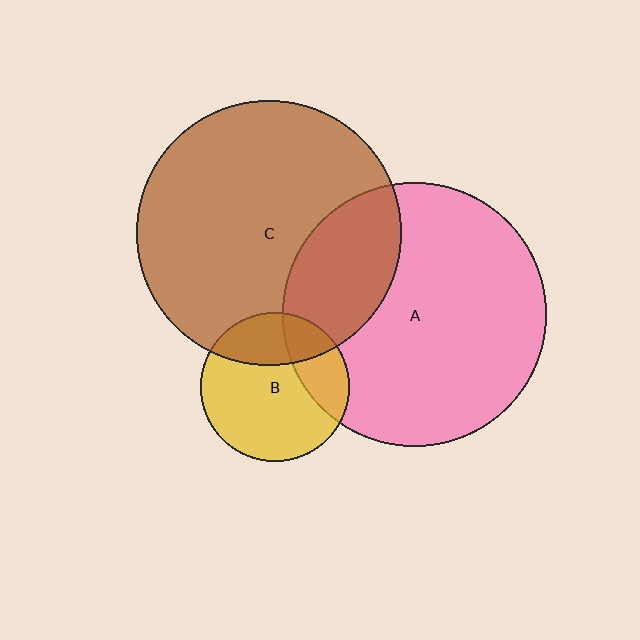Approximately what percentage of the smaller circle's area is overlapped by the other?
Approximately 25%.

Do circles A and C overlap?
Yes.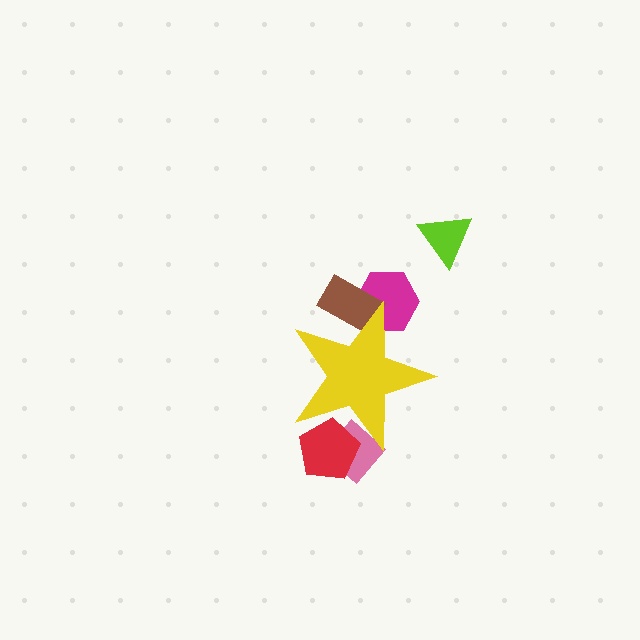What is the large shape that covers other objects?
A yellow star.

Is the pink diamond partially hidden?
Yes, the pink diamond is partially hidden behind the yellow star.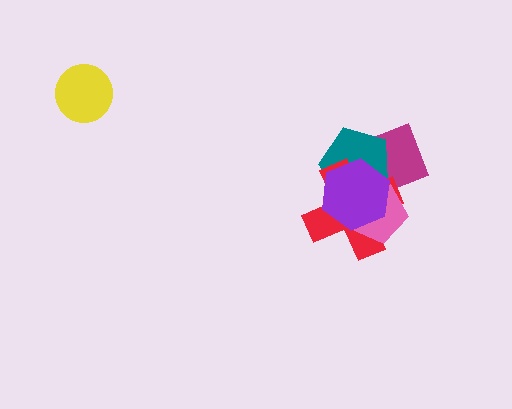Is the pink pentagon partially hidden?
Yes, it is partially covered by another shape.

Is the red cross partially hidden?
Yes, it is partially covered by another shape.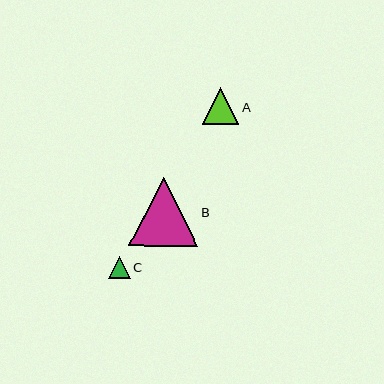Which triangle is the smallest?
Triangle C is the smallest with a size of approximately 22 pixels.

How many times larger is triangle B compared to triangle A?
Triangle B is approximately 1.9 times the size of triangle A.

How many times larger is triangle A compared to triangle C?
Triangle A is approximately 1.7 times the size of triangle C.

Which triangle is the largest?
Triangle B is the largest with a size of approximately 69 pixels.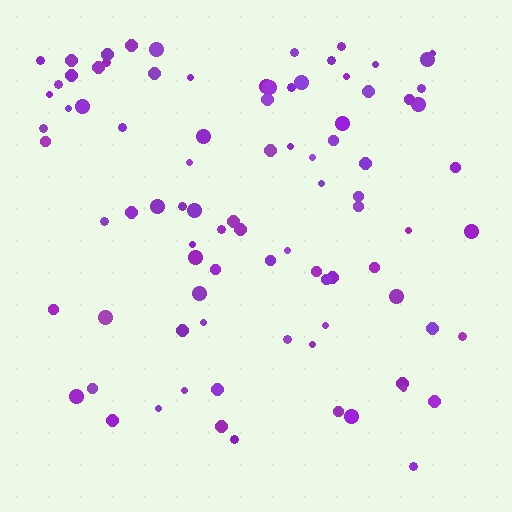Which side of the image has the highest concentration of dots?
The top.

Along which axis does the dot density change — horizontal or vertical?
Vertical.